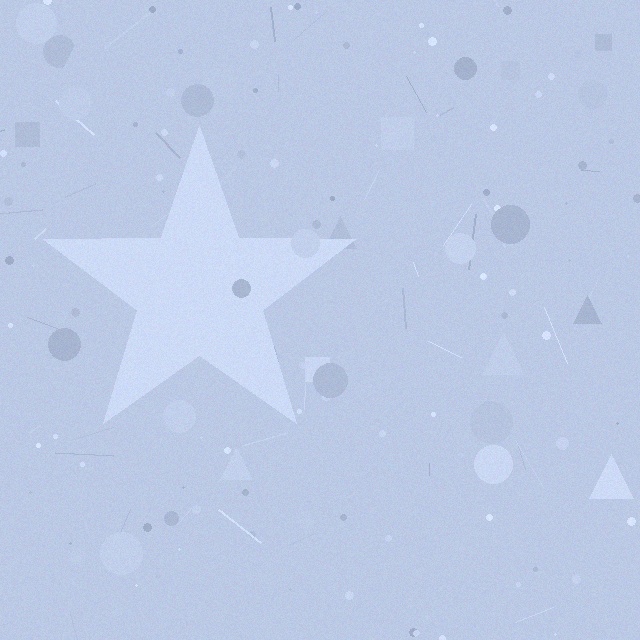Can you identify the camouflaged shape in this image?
The camouflaged shape is a star.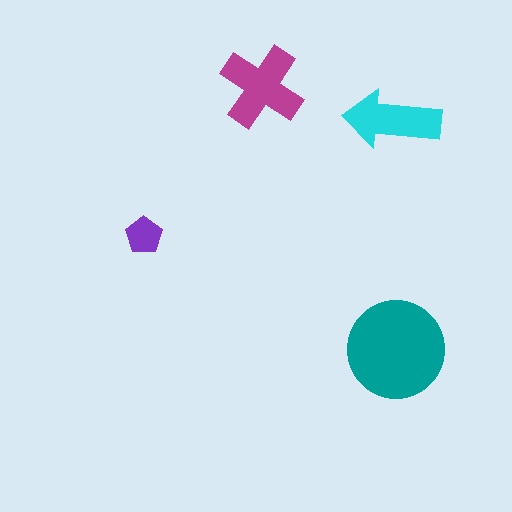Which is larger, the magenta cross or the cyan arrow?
The magenta cross.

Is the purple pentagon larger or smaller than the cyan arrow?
Smaller.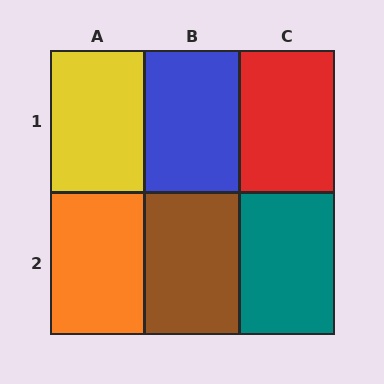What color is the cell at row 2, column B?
Brown.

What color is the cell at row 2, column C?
Teal.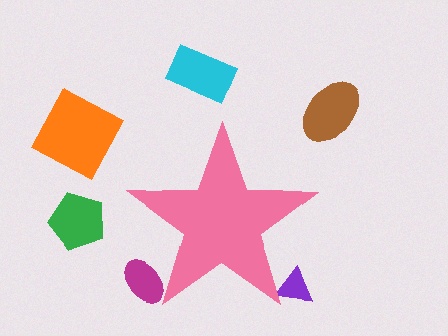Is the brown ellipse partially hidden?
No, the brown ellipse is fully visible.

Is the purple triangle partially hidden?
Yes, the purple triangle is partially hidden behind the pink star.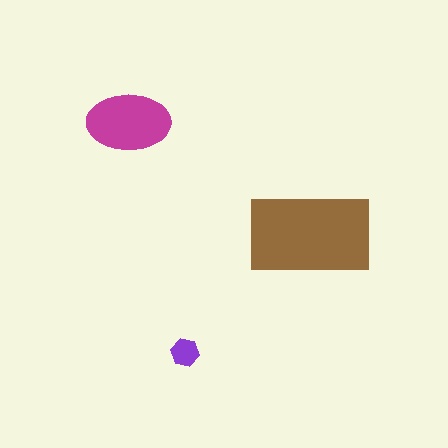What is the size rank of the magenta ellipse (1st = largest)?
2nd.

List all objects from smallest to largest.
The purple hexagon, the magenta ellipse, the brown rectangle.